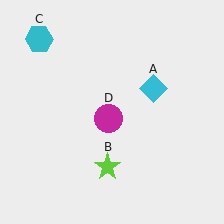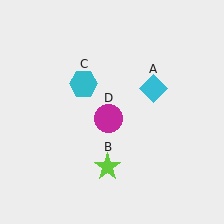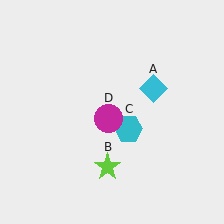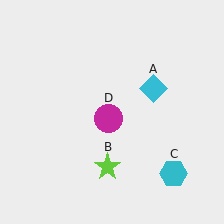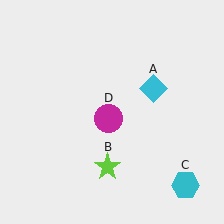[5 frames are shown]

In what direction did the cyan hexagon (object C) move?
The cyan hexagon (object C) moved down and to the right.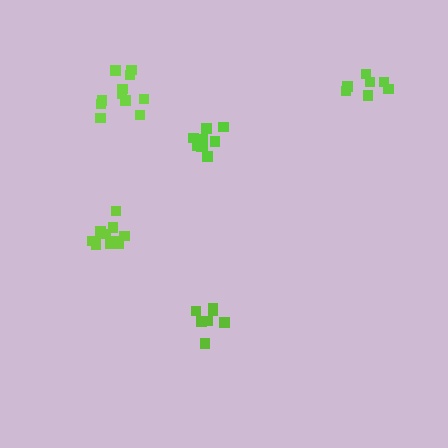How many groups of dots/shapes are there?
There are 5 groups.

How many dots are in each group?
Group 1: 9 dots, Group 2: 11 dots, Group 3: 7 dots, Group 4: 11 dots, Group 5: 7 dots (45 total).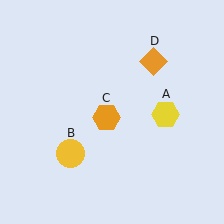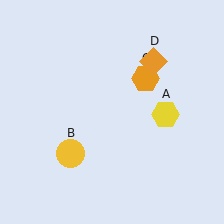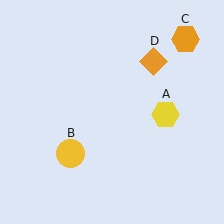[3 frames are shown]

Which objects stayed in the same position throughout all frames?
Yellow hexagon (object A) and yellow circle (object B) and orange diamond (object D) remained stationary.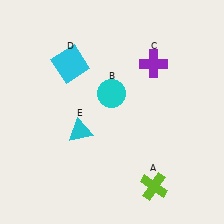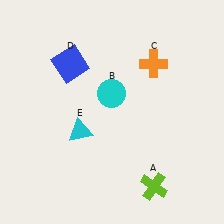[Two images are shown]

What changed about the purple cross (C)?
In Image 1, C is purple. In Image 2, it changed to orange.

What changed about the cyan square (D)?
In Image 1, D is cyan. In Image 2, it changed to blue.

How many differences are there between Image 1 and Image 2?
There are 2 differences between the two images.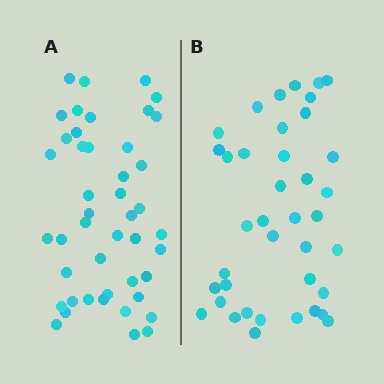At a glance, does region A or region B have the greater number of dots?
Region A (the left region) has more dots.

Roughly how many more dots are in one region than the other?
Region A has about 6 more dots than region B.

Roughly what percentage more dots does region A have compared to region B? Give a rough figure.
About 15% more.